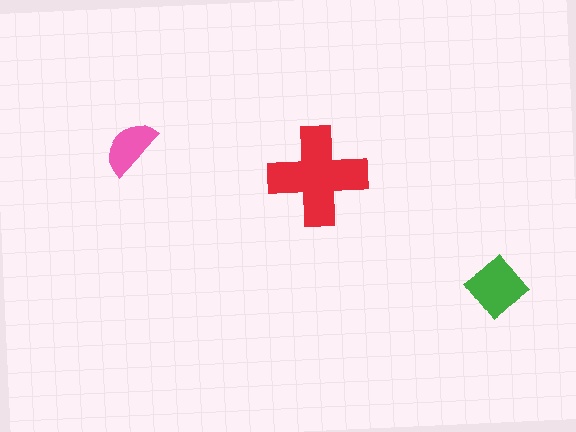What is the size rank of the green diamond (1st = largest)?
2nd.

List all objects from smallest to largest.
The pink semicircle, the green diamond, the red cross.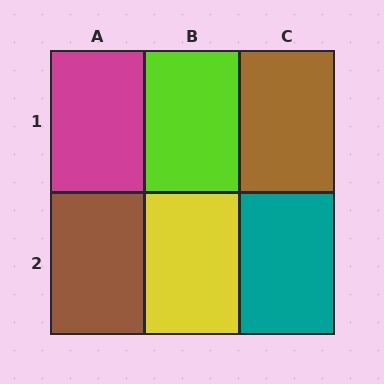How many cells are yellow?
1 cell is yellow.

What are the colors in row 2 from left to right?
Brown, yellow, teal.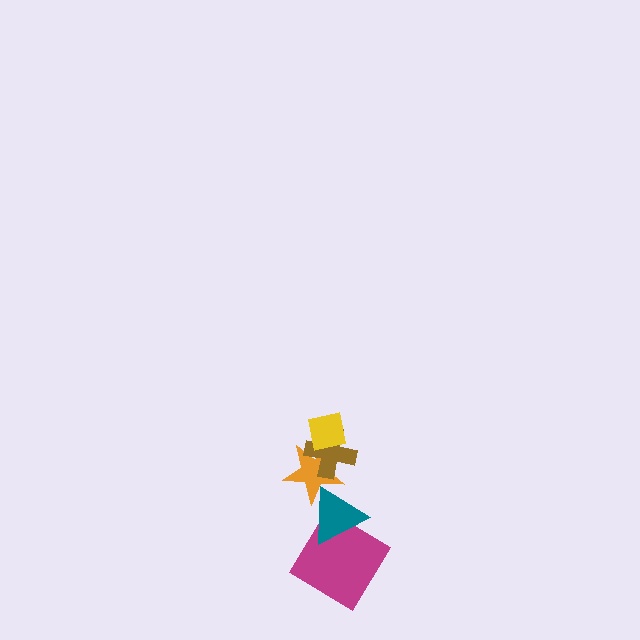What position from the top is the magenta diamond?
The magenta diamond is 5th from the top.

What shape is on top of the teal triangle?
The orange star is on top of the teal triangle.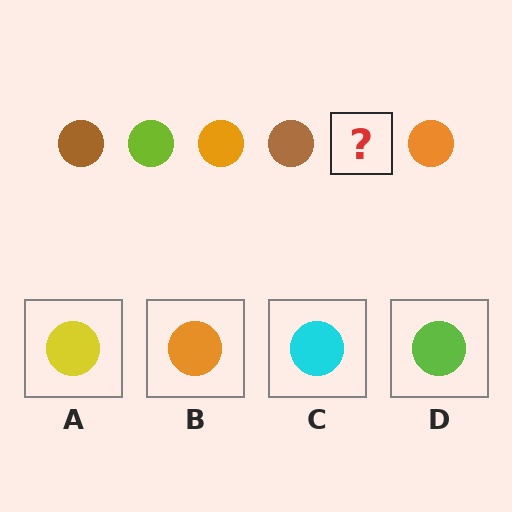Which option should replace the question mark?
Option D.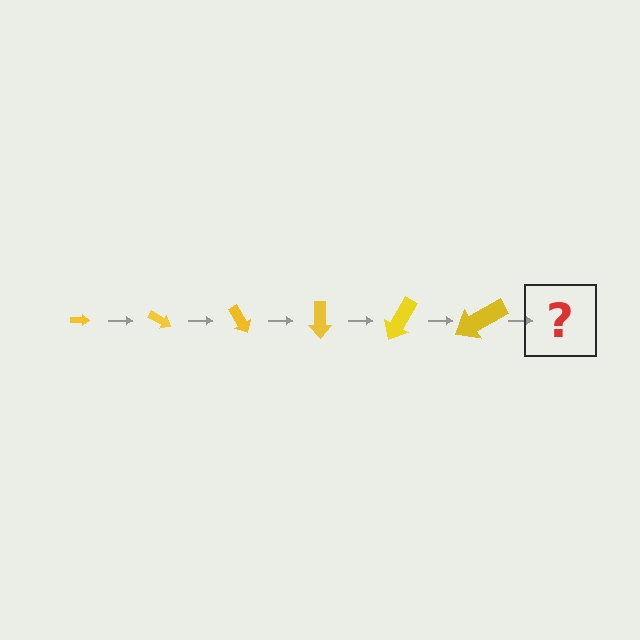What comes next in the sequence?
The next element should be an arrow, larger than the previous one and rotated 180 degrees from the start.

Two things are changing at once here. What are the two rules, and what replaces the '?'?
The two rules are that the arrow grows larger each step and it rotates 30 degrees each step. The '?' should be an arrow, larger than the previous one and rotated 180 degrees from the start.